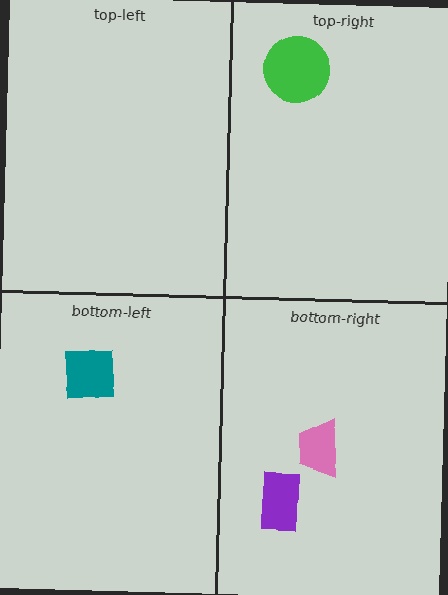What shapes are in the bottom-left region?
The teal square.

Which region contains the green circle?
The top-right region.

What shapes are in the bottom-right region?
The purple rectangle, the pink trapezoid.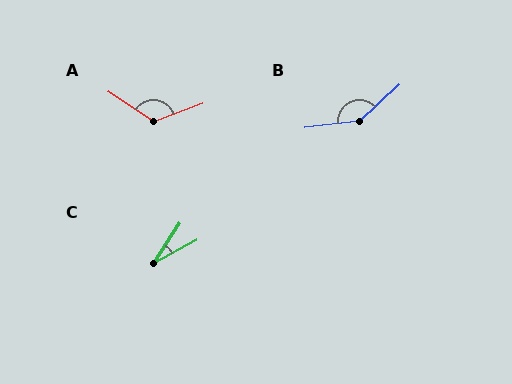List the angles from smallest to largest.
C (28°), A (126°), B (144°).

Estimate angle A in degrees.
Approximately 126 degrees.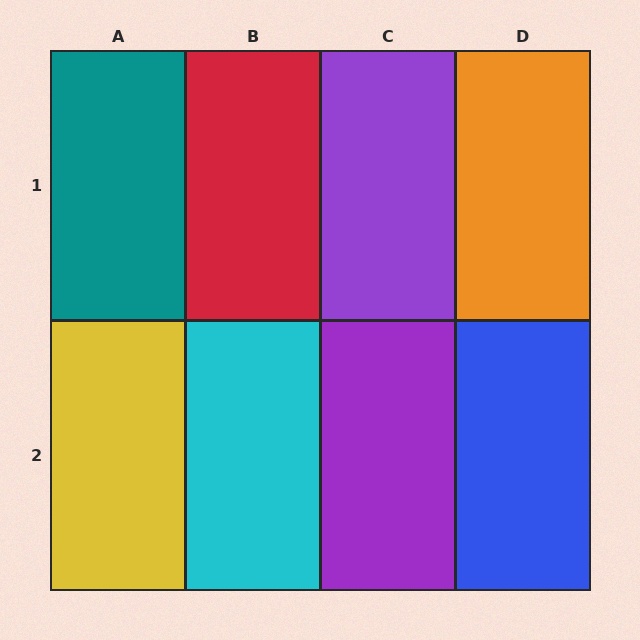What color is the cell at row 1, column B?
Red.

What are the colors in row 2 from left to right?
Yellow, cyan, purple, blue.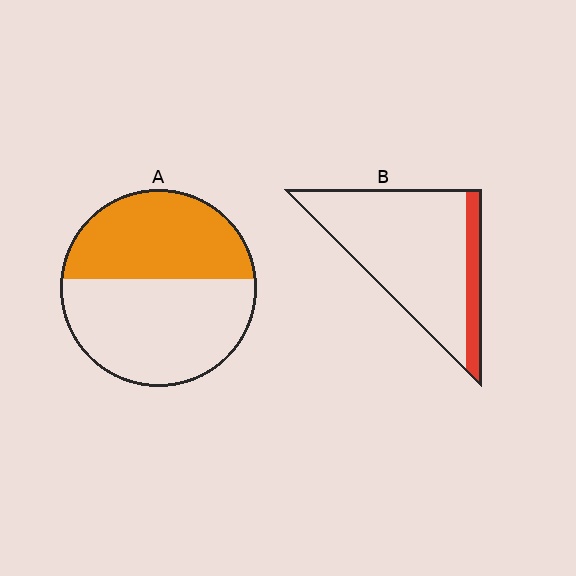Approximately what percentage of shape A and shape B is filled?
A is approximately 45% and B is approximately 15%.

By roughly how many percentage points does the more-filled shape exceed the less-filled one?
By roughly 30 percentage points (A over B).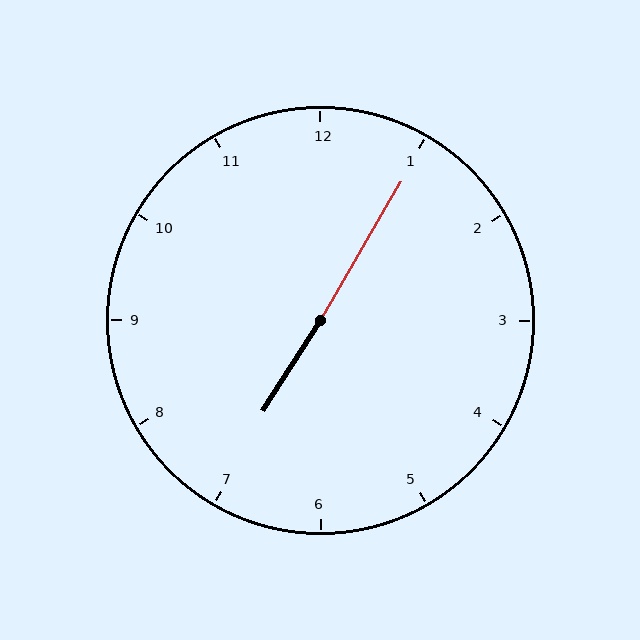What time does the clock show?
7:05.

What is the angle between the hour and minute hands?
Approximately 178 degrees.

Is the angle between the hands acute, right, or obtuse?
It is obtuse.